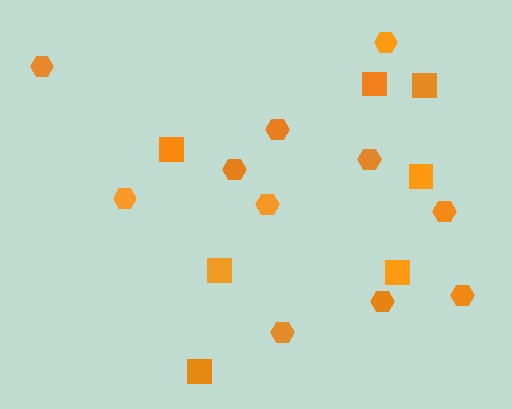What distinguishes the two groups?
There are 2 groups: one group of hexagons (11) and one group of squares (7).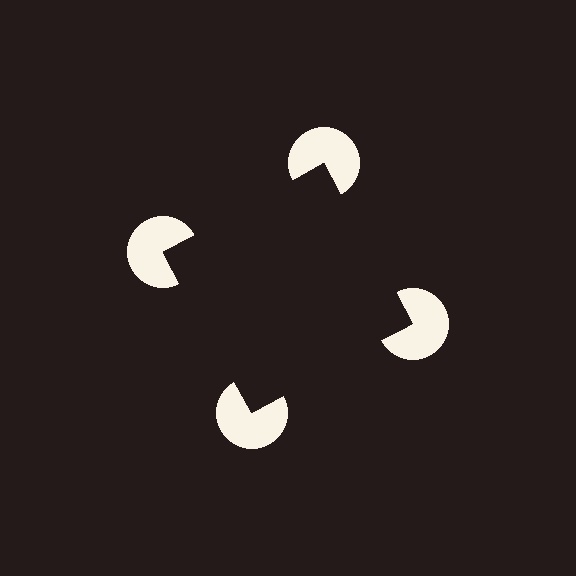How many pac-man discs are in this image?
There are 4 — one at each vertex of the illusory square.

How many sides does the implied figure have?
4 sides.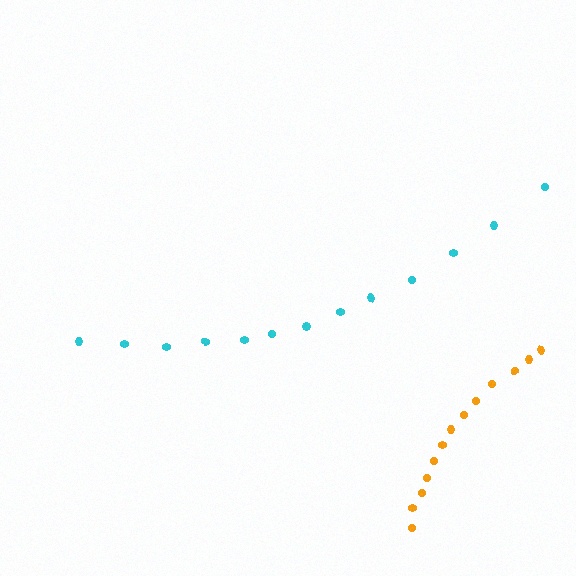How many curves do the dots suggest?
There are 2 distinct paths.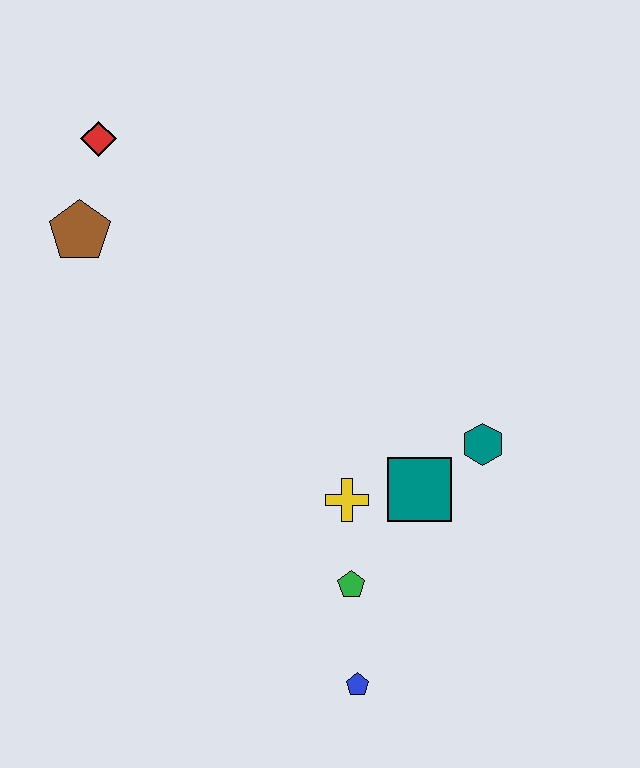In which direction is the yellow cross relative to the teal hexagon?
The yellow cross is to the left of the teal hexagon.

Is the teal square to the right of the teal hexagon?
No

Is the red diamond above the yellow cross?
Yes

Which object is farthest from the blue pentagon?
The red diamond is farthest from the blue pentagon.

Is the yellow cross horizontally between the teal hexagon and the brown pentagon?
Yes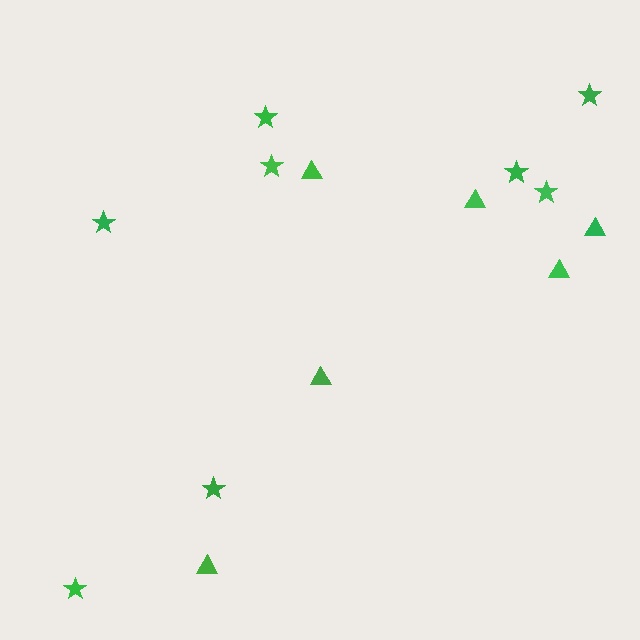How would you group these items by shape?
There are 2 groups: one group of stars (8) and one group of triangles (6).